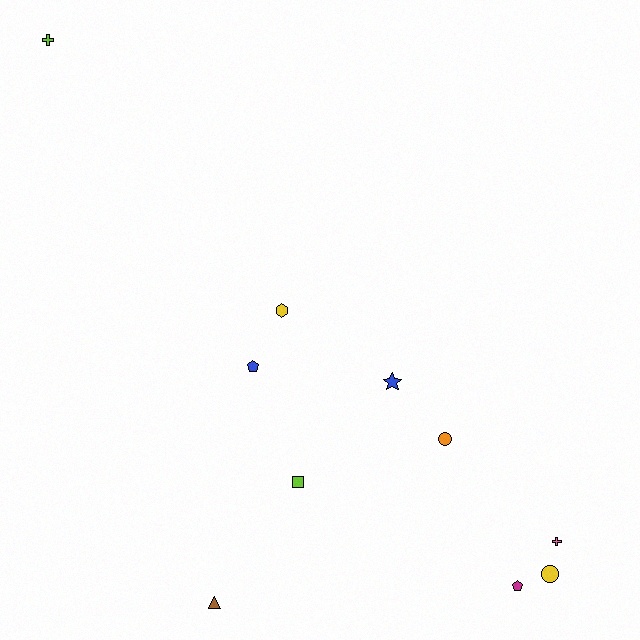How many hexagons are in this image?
There is 1 hexagon.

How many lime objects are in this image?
There are 2 lime objects.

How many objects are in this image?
There are 10 objects.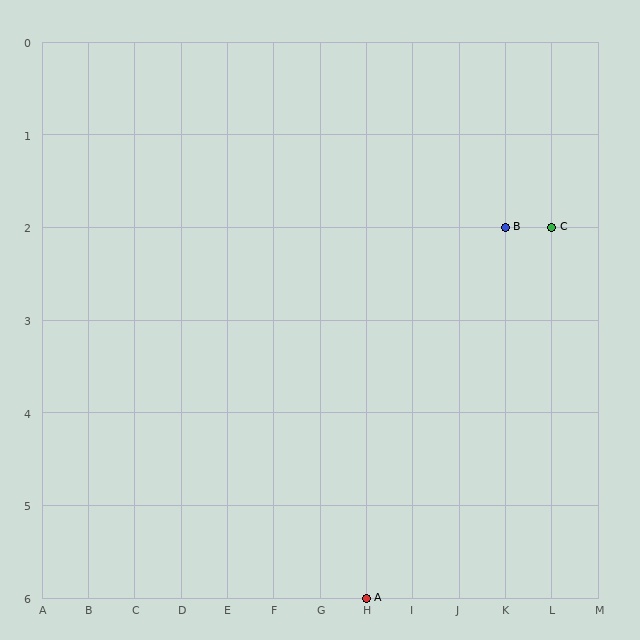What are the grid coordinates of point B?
Point B is at grid coordinates (K, 2).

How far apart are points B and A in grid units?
Points B and A are 3 columns and 4 rows apart (about 5.0 grid units diagonally).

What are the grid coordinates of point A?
Point A is at grid coordinates (H, 6).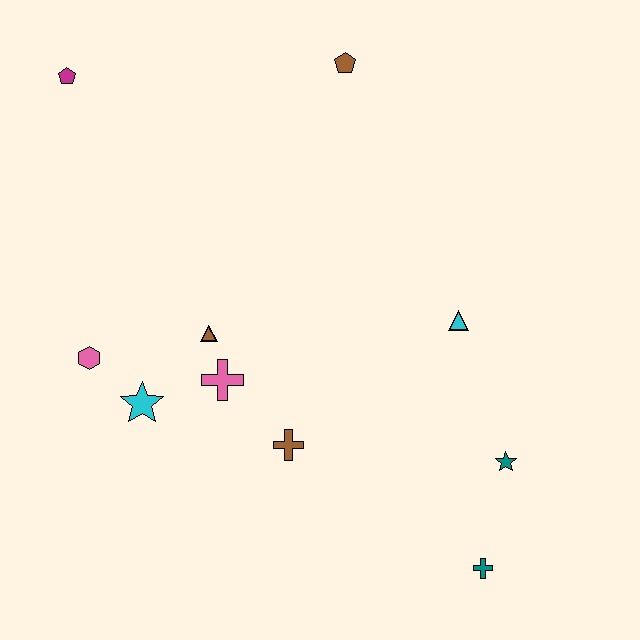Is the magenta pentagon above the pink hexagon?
Yes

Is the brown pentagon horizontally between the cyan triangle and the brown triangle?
Yes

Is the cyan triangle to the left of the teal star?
Yes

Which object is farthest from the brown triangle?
The teal cross is farthest from the brown triangle.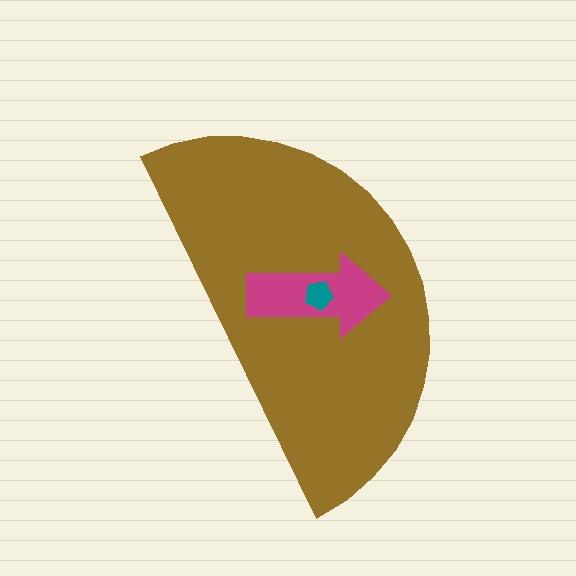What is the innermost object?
The teal pentagon.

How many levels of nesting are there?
3.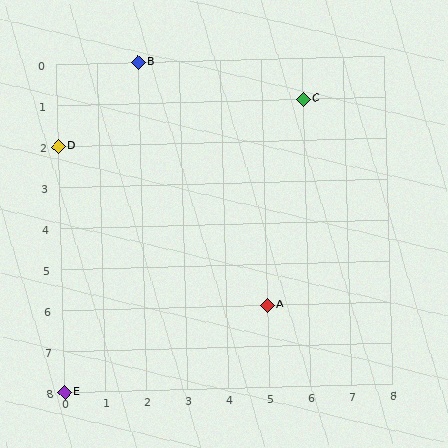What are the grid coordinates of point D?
Point D is at grid coordinates (0, 2).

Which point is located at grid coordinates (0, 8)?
Point E is at (0, 8).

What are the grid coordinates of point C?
Point C is at grid coordinates (6, 1).